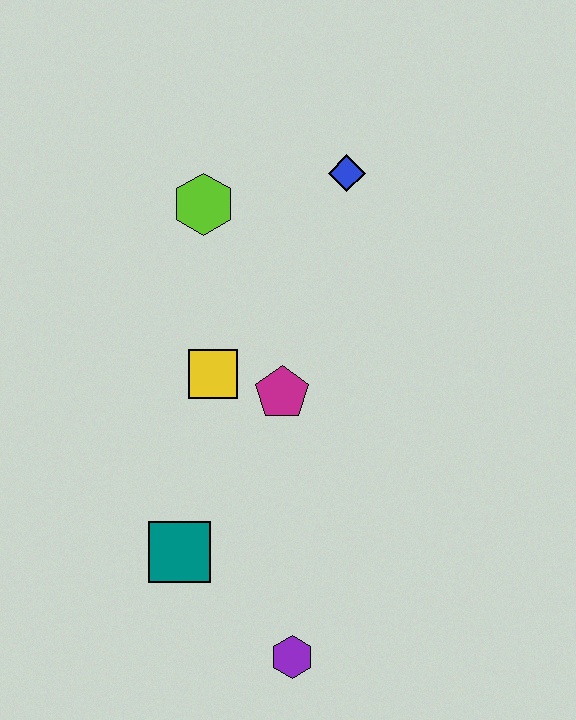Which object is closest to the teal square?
The purple hexagon is closest to the teal square.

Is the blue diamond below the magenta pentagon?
No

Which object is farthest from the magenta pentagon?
The purple hexagon is farthest from the magenta pentagon.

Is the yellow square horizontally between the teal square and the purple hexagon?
Yes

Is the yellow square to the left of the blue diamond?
Yes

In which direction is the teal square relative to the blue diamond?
The teal square is below the blue diamond.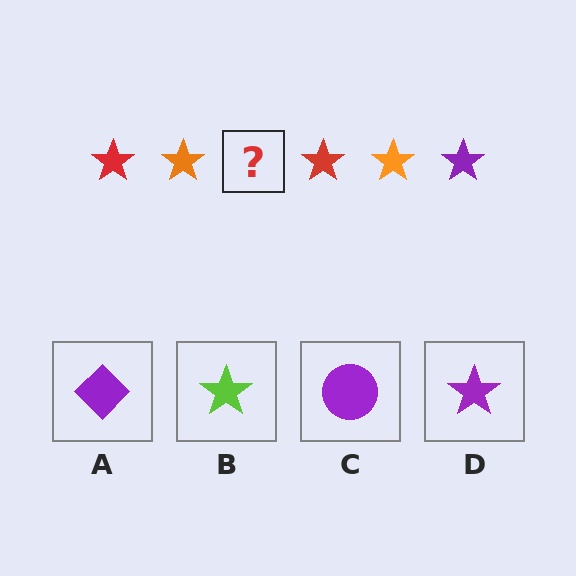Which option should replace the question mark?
Option D.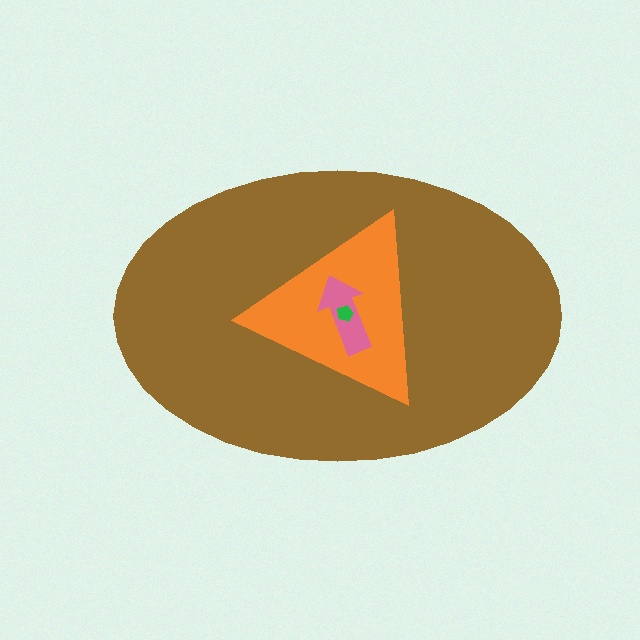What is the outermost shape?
The brown ellipse.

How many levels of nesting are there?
4.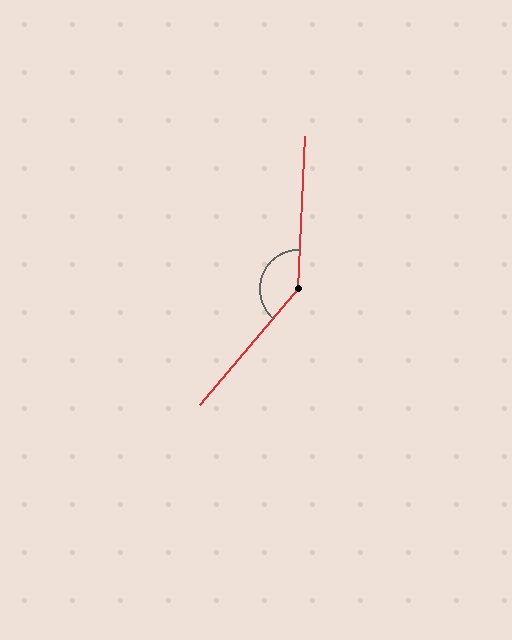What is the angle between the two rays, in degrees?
Approximately 143 degrees.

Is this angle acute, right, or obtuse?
It is obtuse.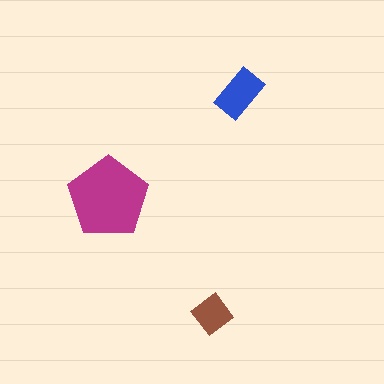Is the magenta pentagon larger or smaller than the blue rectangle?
Larger.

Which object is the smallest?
The brown diamond.